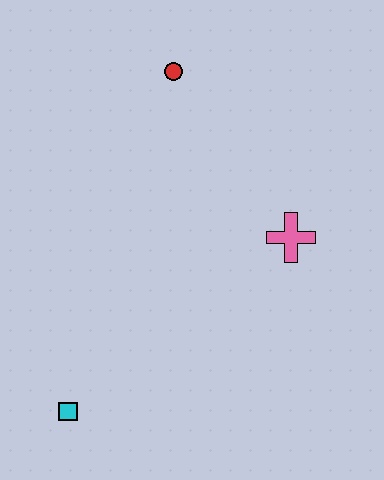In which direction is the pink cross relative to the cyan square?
The pink cross is to the right of the cyan square.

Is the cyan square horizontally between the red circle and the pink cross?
No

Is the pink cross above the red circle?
No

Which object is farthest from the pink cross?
The cyan square is farthest from the pink cross.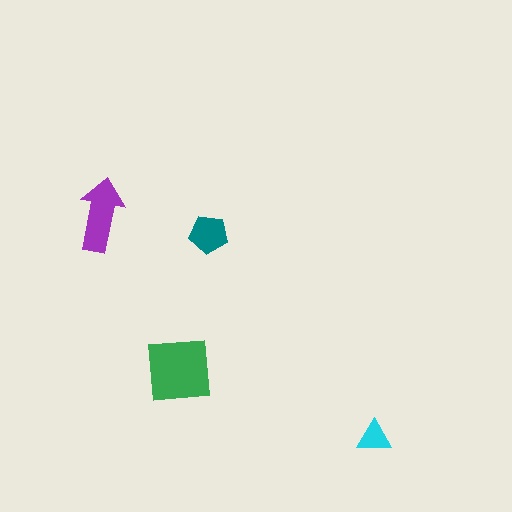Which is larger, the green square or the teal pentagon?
The green square.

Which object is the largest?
The green square.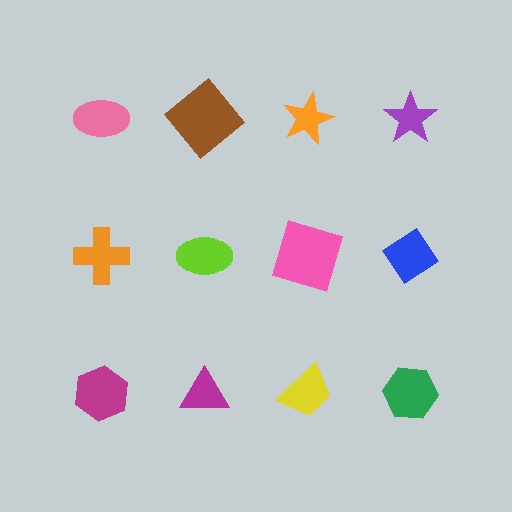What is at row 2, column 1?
An orange cross.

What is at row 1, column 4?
A purple star.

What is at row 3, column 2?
A magenta triangle.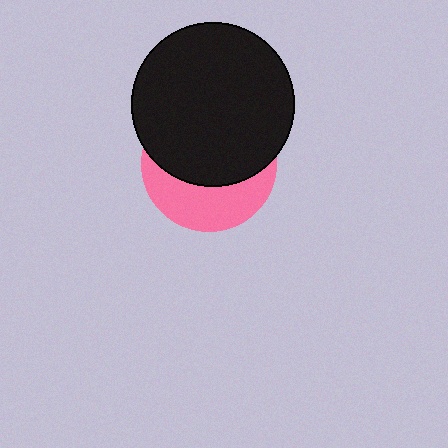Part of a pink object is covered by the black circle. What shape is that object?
It is a circle.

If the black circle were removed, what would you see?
You would see the complete pink circle.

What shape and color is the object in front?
The object in front is a black circle.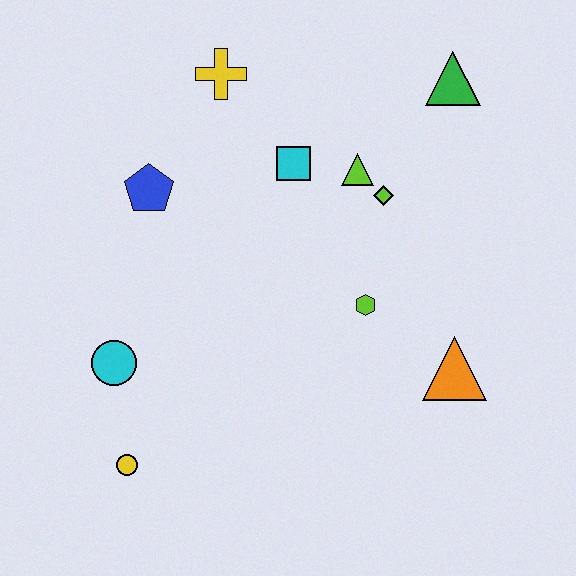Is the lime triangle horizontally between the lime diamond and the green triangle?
No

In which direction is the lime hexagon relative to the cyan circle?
The lime hexagon is to the right of the cyan circle.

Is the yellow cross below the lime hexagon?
No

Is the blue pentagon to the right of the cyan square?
No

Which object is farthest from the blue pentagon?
The orange triangle is farthest from the blue pentagon.